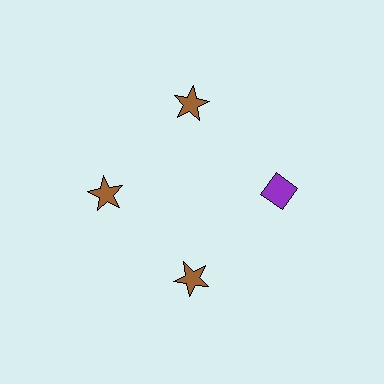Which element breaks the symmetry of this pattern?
The purple diamond at roughly the 3 o'clock position breaks the symmetry. All other shapes are brown stars.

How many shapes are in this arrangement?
There are 4 shapes arranged in a ring pattern.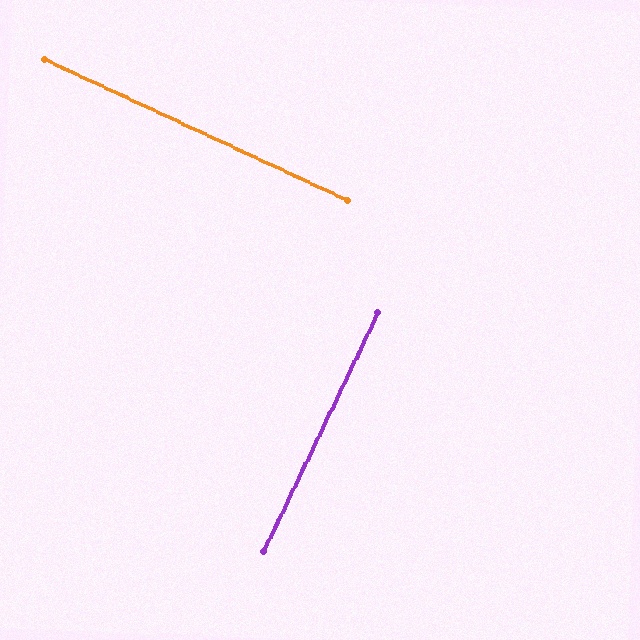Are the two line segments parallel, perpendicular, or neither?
Perpendicular — they meet at approximately 89°.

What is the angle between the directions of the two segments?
Approximately 89 degrees.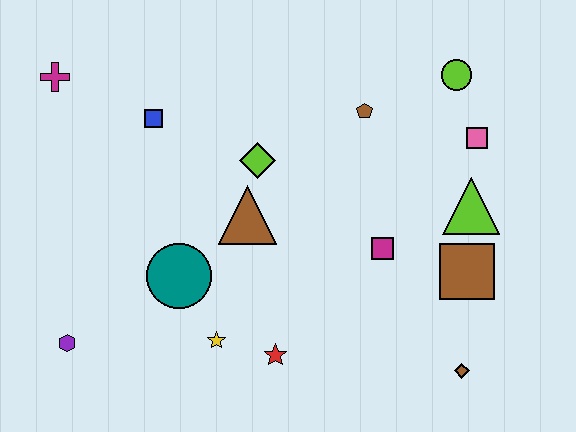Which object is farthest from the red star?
The magenta cross is farthest from the red star.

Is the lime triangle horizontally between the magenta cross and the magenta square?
No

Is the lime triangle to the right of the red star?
Yes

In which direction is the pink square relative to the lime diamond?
The pink square is to the right of the lime diamond.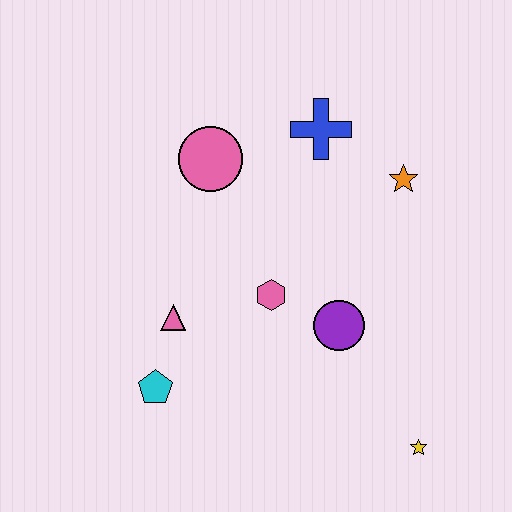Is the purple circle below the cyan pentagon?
No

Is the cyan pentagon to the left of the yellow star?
Yes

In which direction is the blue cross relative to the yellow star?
The blue cross is above the yellow star.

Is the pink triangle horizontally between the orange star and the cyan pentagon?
Yes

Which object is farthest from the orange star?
The cyan pentagon is farthest from the orange star.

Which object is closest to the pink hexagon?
The purple circle is closest to the pink hexagon.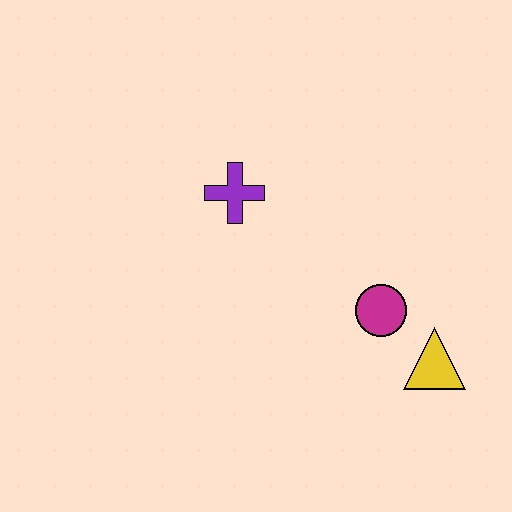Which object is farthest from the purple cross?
The yellow triangle is farthest from the purple cross.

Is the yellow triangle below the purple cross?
Yes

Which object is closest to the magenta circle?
The yellow triangle is closest to the magenta circle.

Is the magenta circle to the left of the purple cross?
No